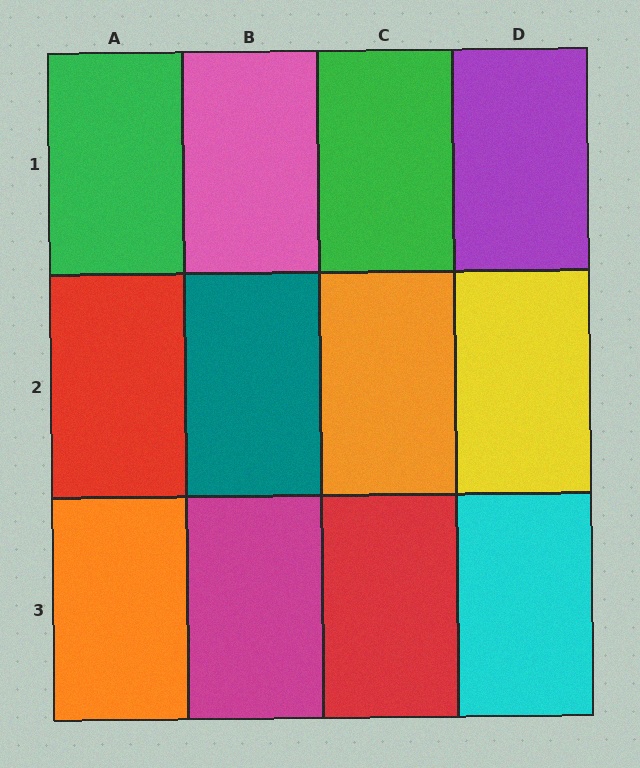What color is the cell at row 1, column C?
Green.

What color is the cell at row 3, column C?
Red.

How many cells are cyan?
1 cell is cyan.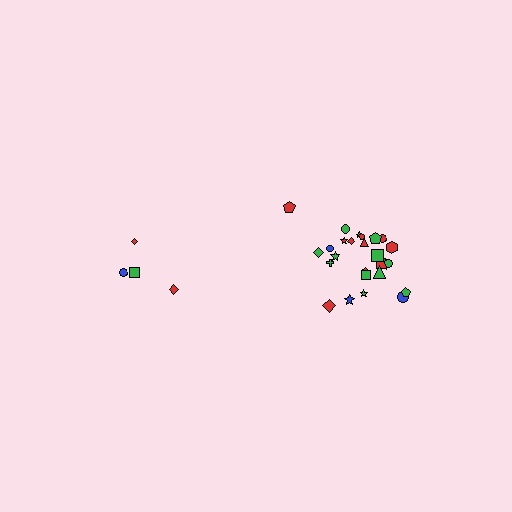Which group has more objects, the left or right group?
The right group.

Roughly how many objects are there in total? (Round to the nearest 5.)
Roughly 30 objects in total.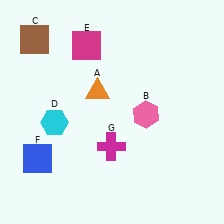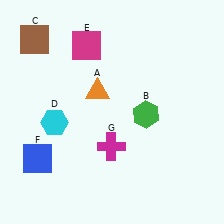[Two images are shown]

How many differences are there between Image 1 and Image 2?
There is 1 difference between the two images.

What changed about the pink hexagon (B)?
In Image 1, B is pink. In Image 2, it changed to green.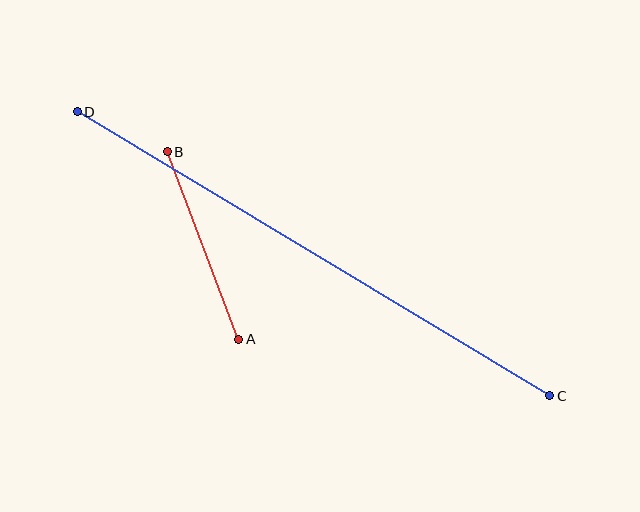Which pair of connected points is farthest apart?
Points C and D are farthest apart.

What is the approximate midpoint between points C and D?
The midpoint is at approximately (314, 254) pixels.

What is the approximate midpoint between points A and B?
The midpoint is at approximately (203, 245) pixels.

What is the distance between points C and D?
The distance is approximately 551 pixels.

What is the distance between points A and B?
The distance is approximately 200 pixels.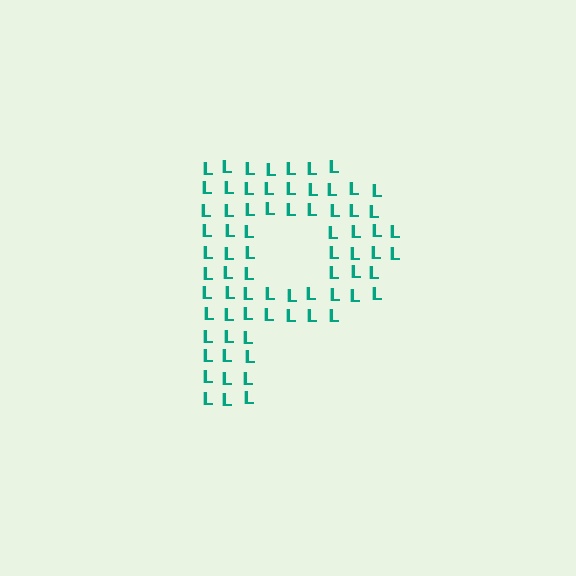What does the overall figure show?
The overall figure shows the letter P.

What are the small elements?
The small elements are letter L's.